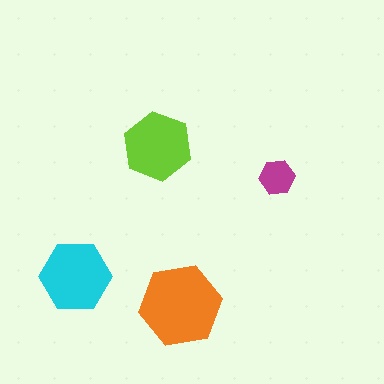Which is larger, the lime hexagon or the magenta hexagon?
The lime one.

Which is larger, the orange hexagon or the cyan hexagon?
The orange one.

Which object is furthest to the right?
The magenta hexagon is rightmost.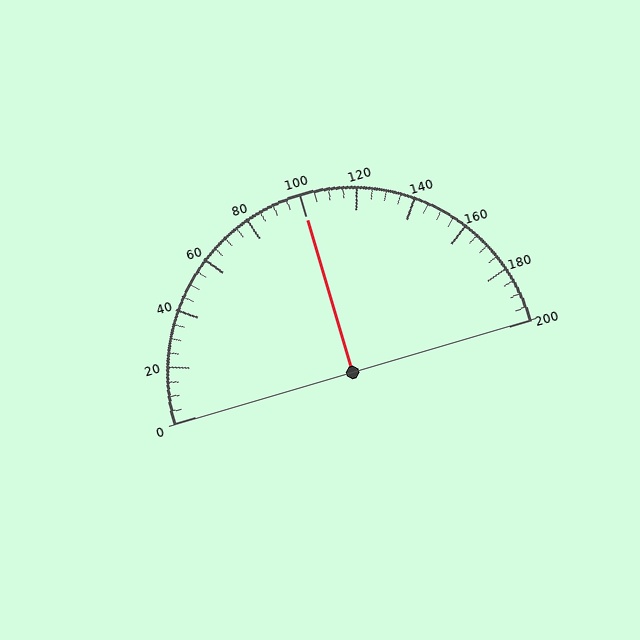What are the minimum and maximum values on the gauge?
The gauge ranges from 0 to 200.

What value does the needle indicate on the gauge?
The needle indicates approximately 100.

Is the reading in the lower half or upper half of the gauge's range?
The reading is in the upper half of the range (0 to 200).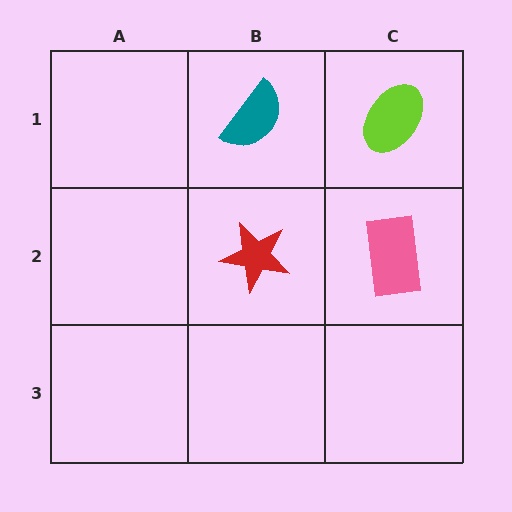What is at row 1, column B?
A teal semicircle.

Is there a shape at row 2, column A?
No, that cell is empty.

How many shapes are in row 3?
0 shapes.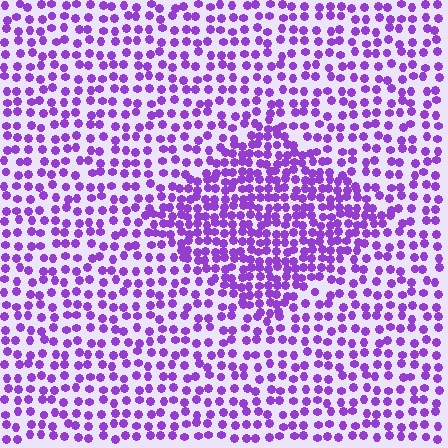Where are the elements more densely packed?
The elements are more densely packed inside the diamond boundary.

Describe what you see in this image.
The image contains small purple elements arranged at two different densities. A diamond-shaped region is visible where the elements are more densely packed than the surrounding area.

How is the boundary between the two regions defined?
The boundary is defined by a change in element density (approximately 1.9x ratio). All elements are the same color, size, and shape.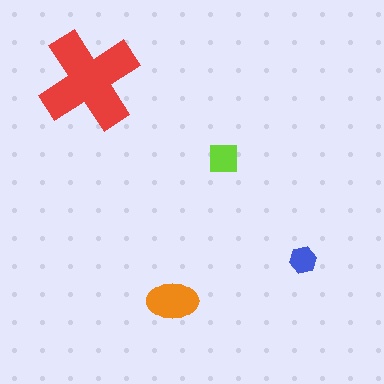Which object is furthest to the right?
The blue hexagon is rightmost.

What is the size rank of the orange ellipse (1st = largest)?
2nd.